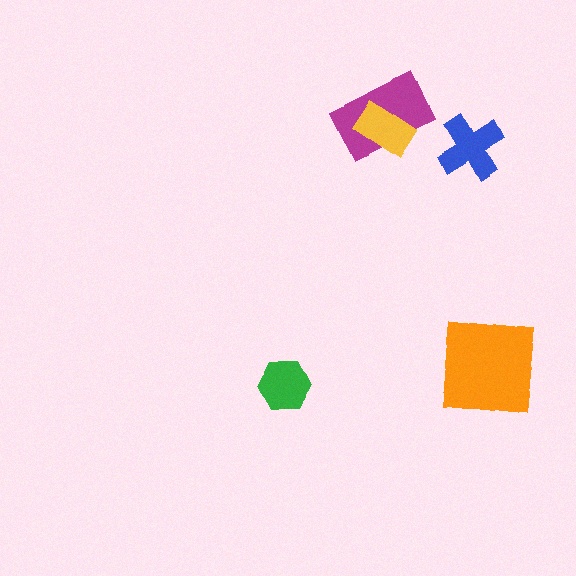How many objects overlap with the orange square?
0 objects overlap with the orange square.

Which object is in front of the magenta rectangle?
The yellow rectangle is in front of the magenta rectangle.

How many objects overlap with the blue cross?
0 objects overlap with the blue cross.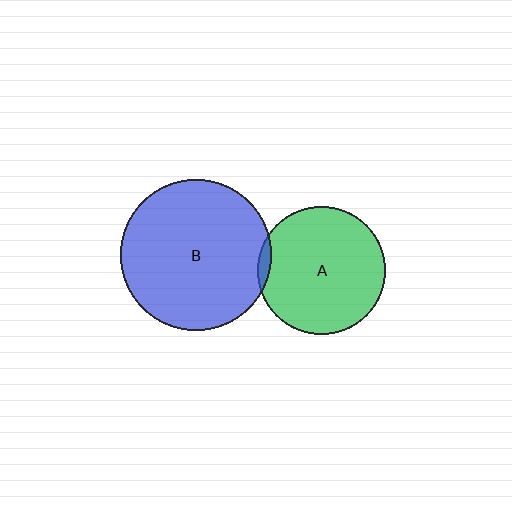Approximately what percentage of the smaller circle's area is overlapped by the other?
Approximately 5%.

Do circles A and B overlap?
Yes.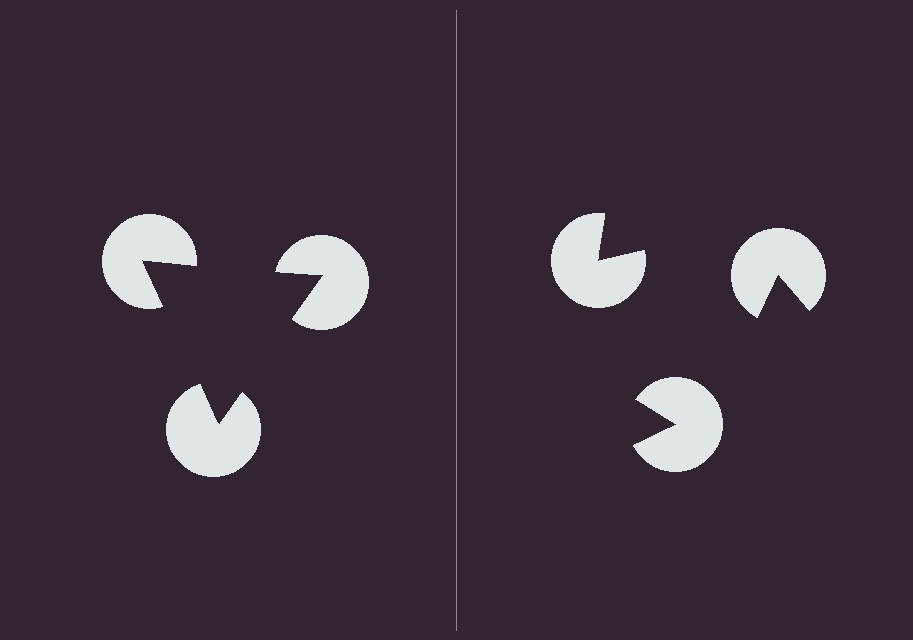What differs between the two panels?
The pac-man discs are positioned identically on both sides; only the wedge orientations differ. On the left they align to a triangle; on the right they are misaligned.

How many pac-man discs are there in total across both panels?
6 — 3 on each side.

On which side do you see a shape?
An illusory triangle appears on the left side. On the right side the wedge cuts are rotated, so no coherent shape forms.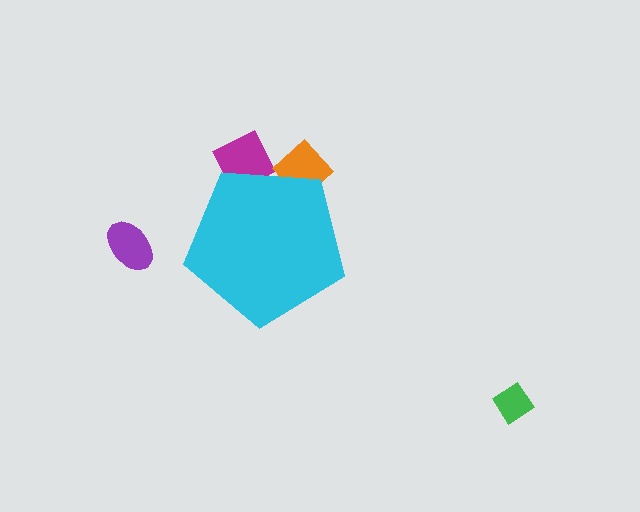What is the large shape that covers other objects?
A cyan pentagon.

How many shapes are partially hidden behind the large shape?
2 shapes are partially hidden.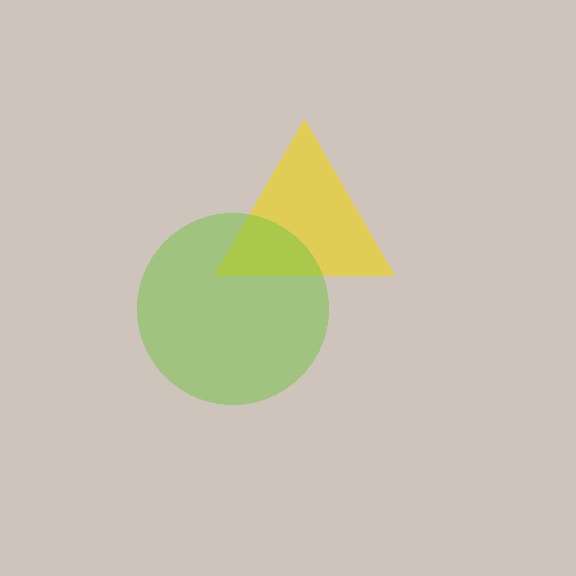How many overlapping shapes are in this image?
There are 2 overlapping shapes in the image.